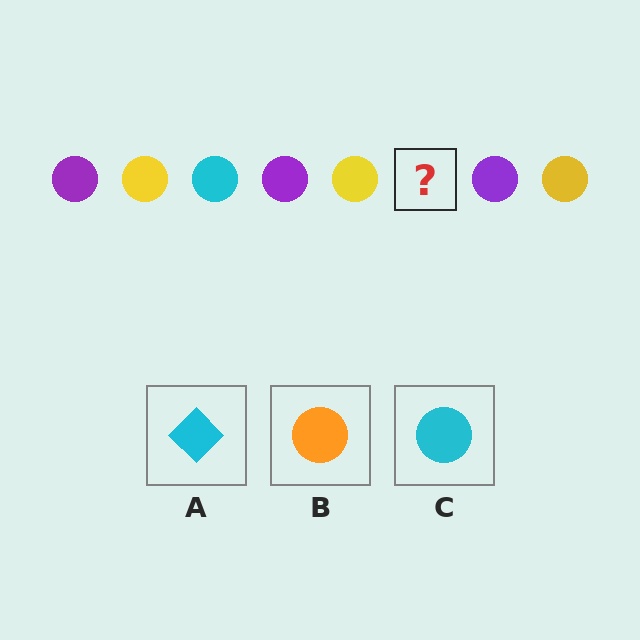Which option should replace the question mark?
Option C.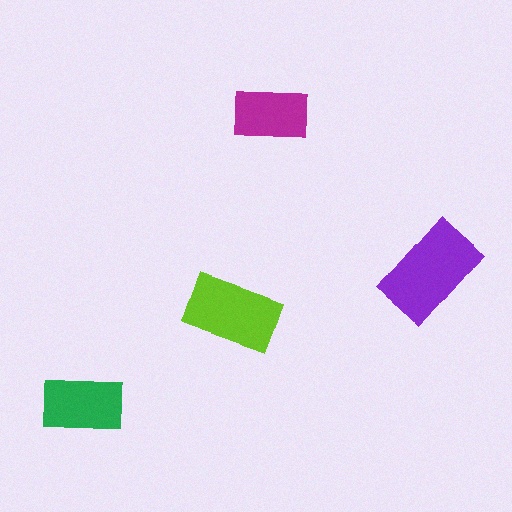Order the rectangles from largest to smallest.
the purple one, the lime one, the green one, the magenta one.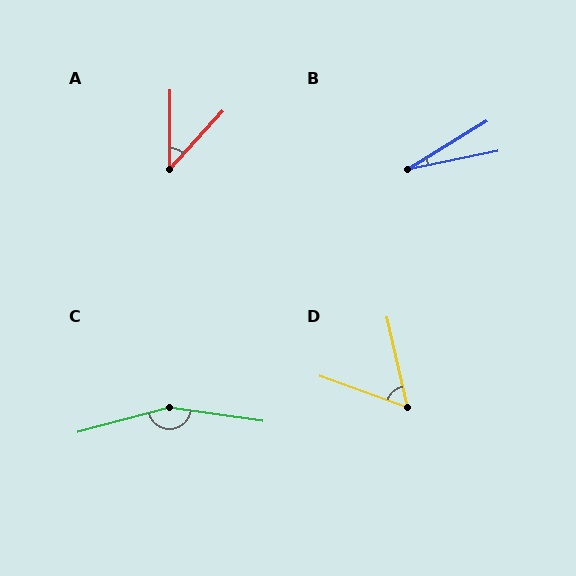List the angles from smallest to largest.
B (20°), A (42°), D (57°), C (157°).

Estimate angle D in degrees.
Approximately 57 degrees.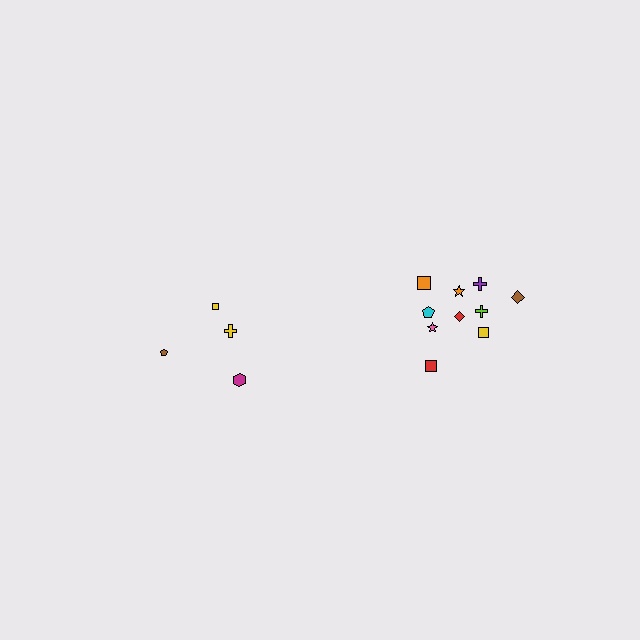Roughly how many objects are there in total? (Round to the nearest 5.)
Roughly 15 objects in total.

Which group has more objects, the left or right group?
The right group.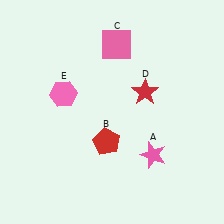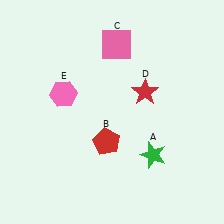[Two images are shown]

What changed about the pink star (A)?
In Image 1, A is pink. In Image 2, it changed to green.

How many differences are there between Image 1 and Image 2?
There is 1 difference between the two images.